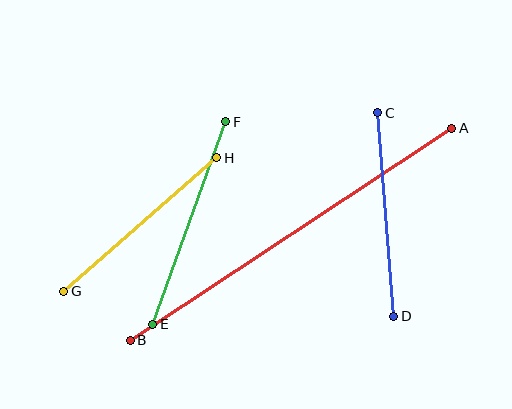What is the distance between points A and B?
The distance is approximately 385 pixels.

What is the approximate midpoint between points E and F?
The midpoint is at approximately (189, 223) pixels.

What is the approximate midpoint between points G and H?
The midpoint is at approximately (140, 224) pixels.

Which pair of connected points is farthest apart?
Points A and B are farthest apart.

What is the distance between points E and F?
The distance is approximately 216 pixels.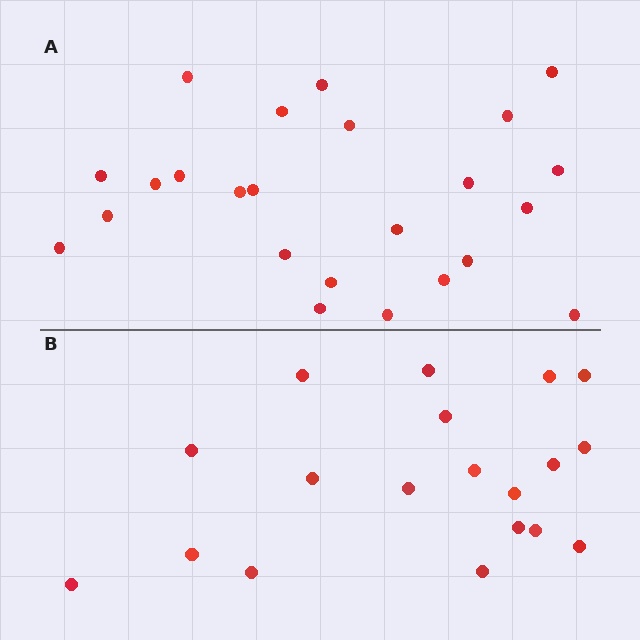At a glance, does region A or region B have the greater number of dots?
Region A (the top region) has more dots.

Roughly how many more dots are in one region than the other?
Region A has about 5 more dots than region B.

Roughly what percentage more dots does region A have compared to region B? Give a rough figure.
About 25% more.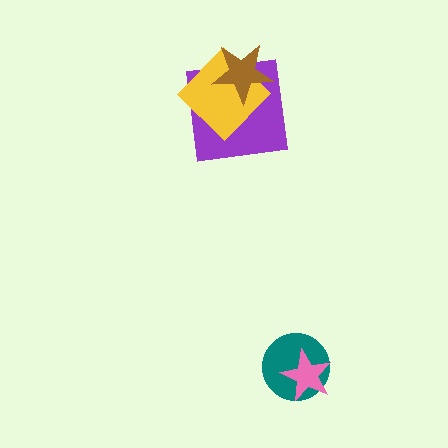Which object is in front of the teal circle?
The pink star is in front of the teal circle.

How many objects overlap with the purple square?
2 objects overlap with the purple square.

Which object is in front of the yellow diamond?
The brown star is in front of the yellow diamond.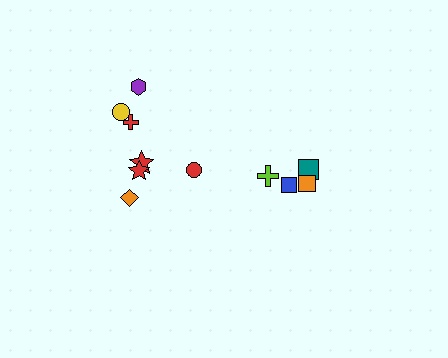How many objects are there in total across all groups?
There are 11 objects.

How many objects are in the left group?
There are 7 objects.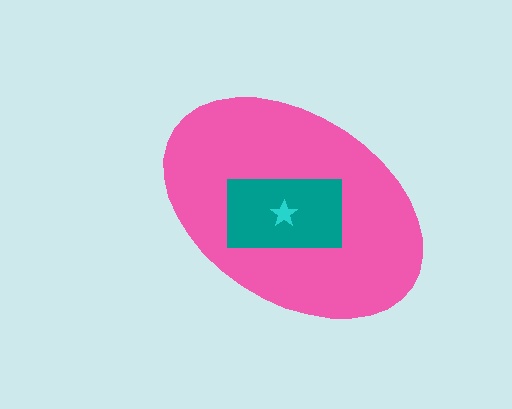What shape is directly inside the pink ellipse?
The teal rectangle.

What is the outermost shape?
The pink ellipse.